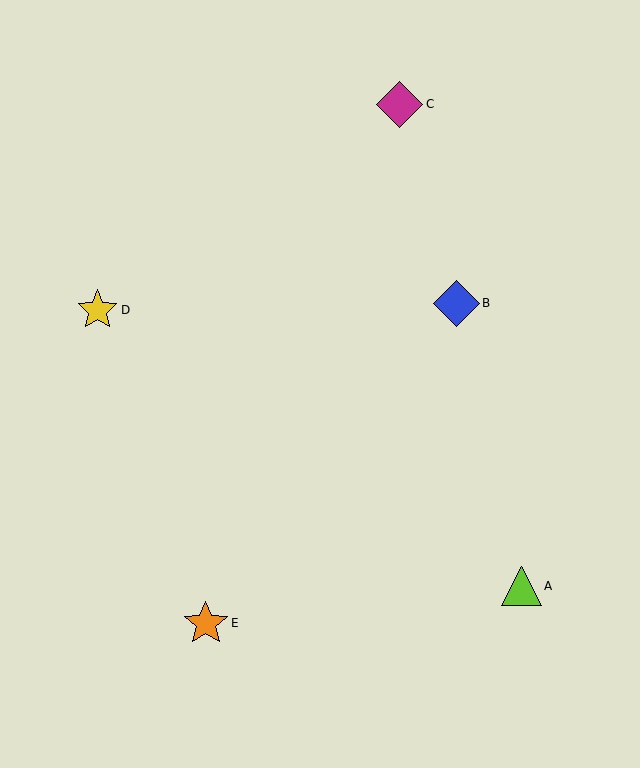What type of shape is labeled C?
Shape C is a magenta diamond.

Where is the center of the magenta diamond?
The center of the magenta diamond is at (400, 105).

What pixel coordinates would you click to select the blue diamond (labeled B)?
Click at (456, 303) to select the blue diamond B.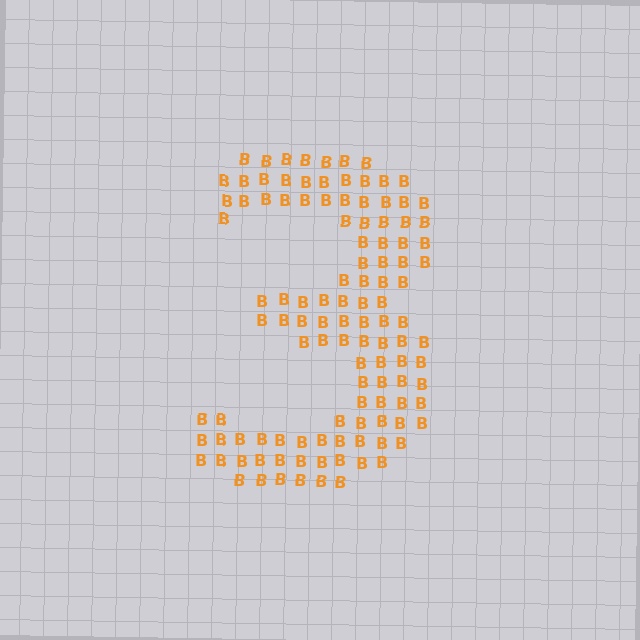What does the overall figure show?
The overall figure shows the digit 3.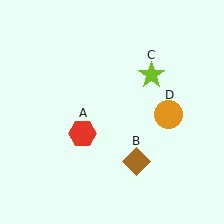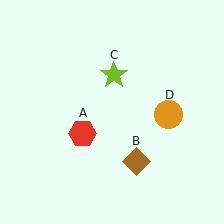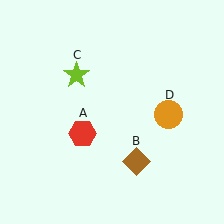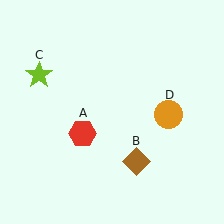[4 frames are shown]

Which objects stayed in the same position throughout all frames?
Red hexagon (object A) and brown diamond (object B) and orange circle (object D) remained stationary.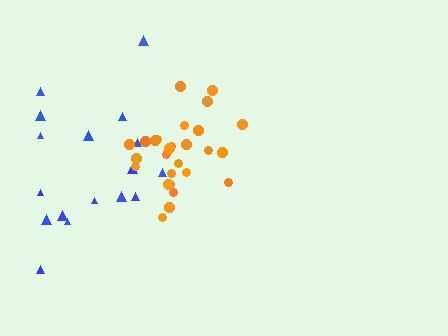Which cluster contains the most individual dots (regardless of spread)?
Orange (27).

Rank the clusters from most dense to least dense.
orange, blue.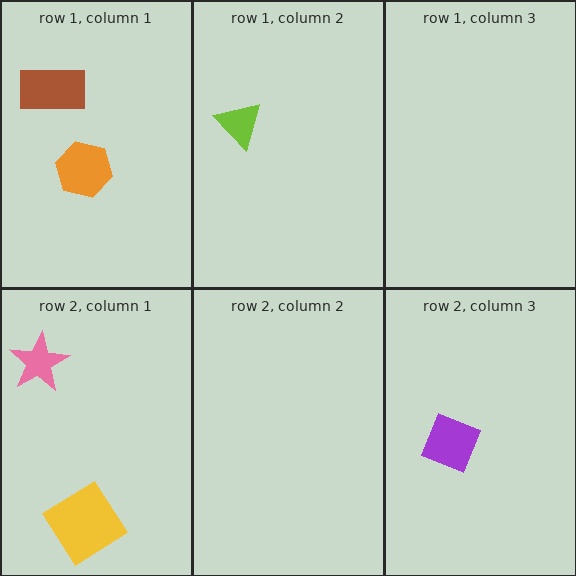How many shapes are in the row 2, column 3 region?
1.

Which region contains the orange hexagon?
The row 1, column 1 region.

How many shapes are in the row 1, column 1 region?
2.